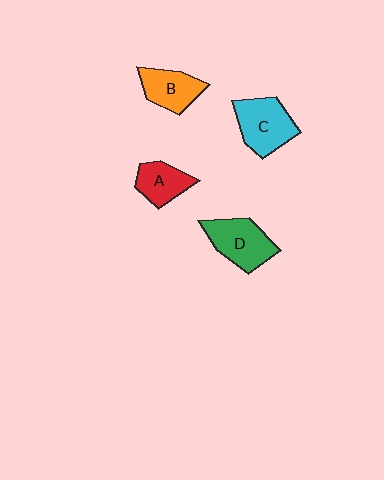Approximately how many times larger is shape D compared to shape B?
Approximately 1.3 times.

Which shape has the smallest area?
Shape A (red).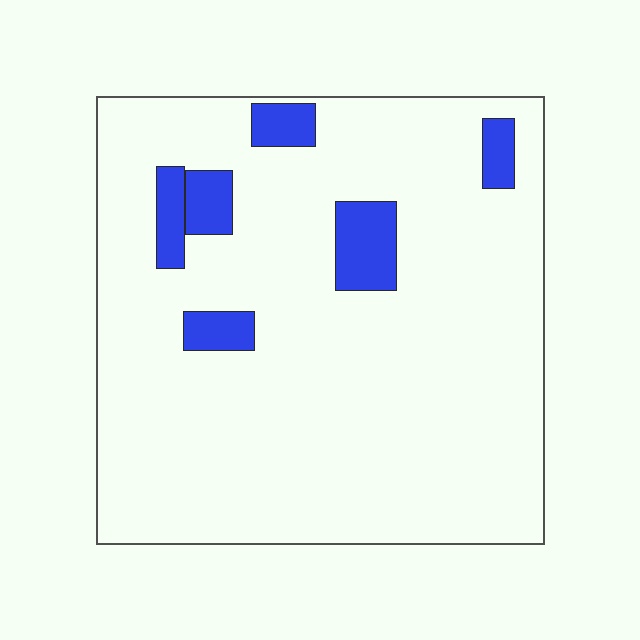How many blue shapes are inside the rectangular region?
6.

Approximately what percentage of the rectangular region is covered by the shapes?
Approximately 10%.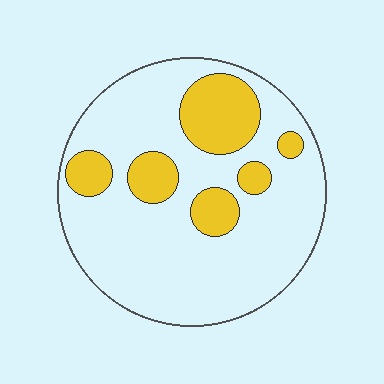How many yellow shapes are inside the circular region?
6.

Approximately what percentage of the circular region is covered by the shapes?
Approximately 20%.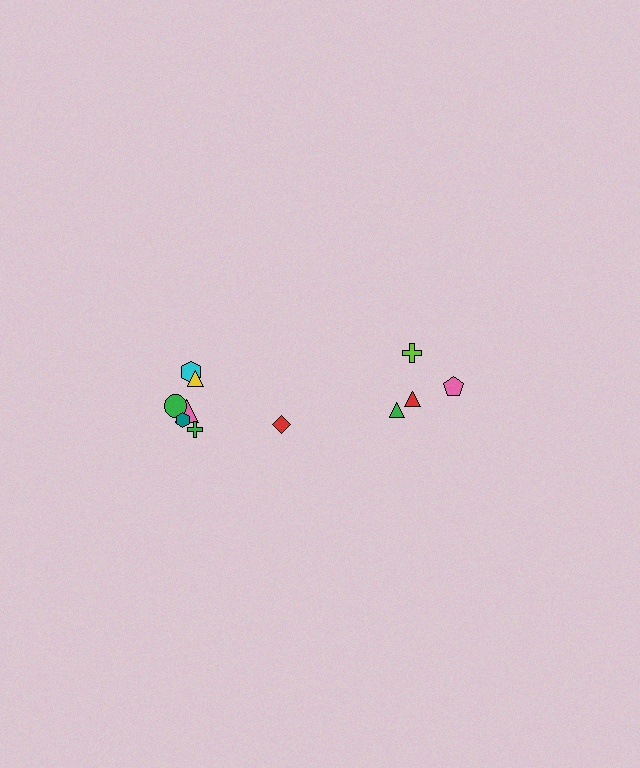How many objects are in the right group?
There are 4 objects.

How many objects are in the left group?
There are 7 objects.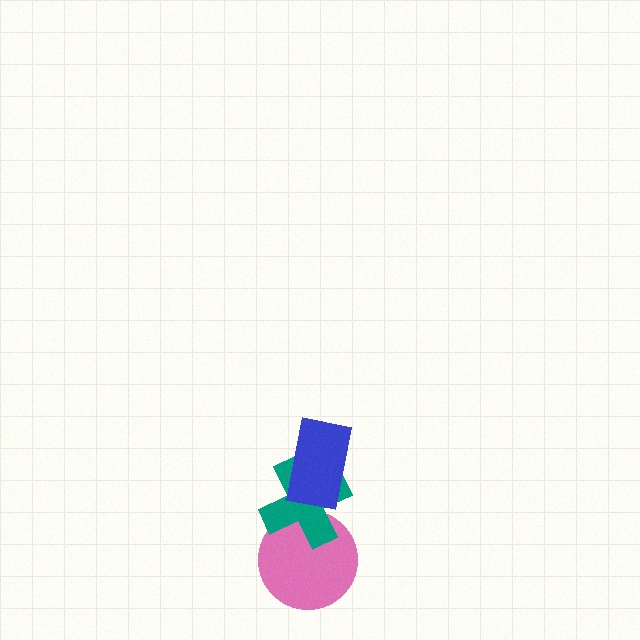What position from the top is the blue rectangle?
The blue rectangle is 1st from the top.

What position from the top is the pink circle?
The pink circle is 3rd from the top.